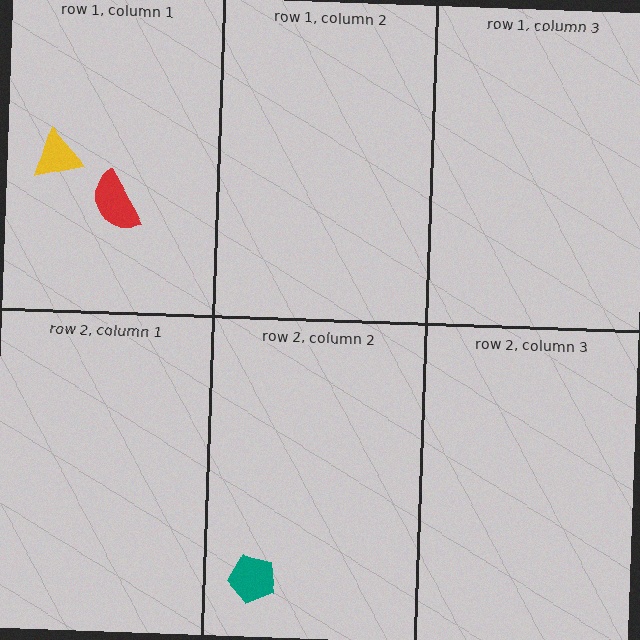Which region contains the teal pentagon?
The row 2, column 2 region.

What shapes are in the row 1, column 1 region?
The yellow triangle, the red semicircle.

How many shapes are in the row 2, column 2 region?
1.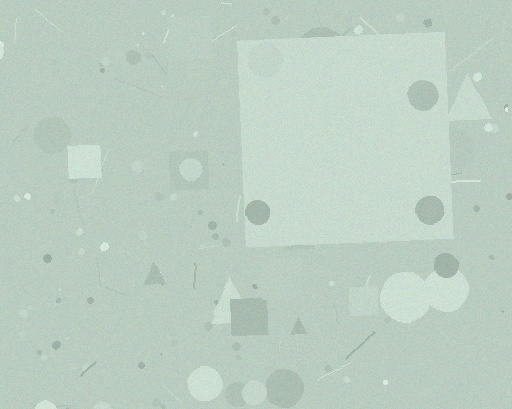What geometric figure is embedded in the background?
A square is embedded in the background.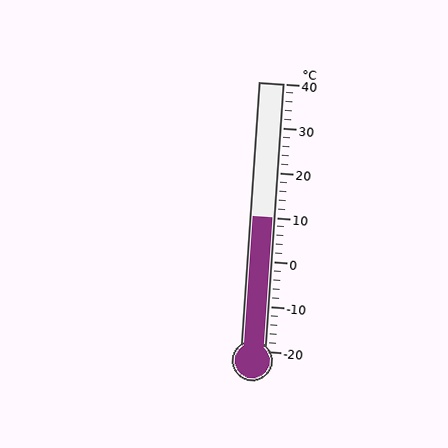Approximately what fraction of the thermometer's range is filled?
The thermometer is filled to approximately 50% of its range.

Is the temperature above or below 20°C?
The temperature is below 20°C.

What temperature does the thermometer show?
The thermometer shows approximately 10°C.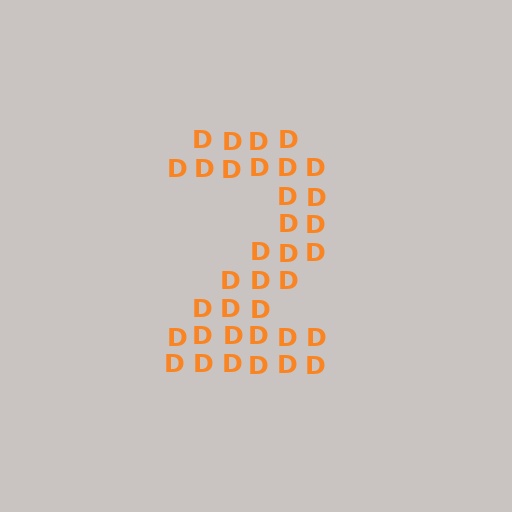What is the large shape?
The large shape is the digit 2.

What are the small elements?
The small elements are letter D's.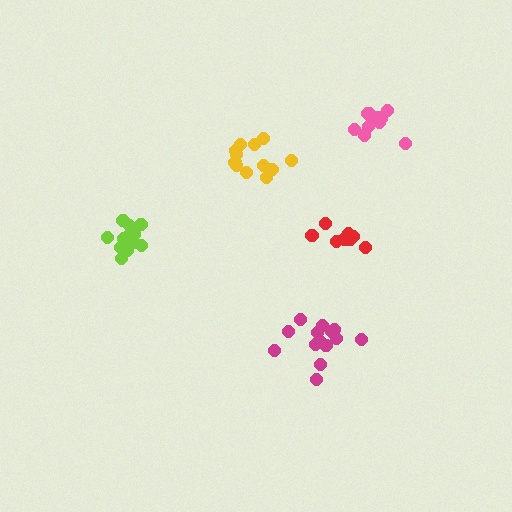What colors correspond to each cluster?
The clusters are colored: yellow, magenta, lime, red, pink.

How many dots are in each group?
Group 1: 12 dots, Group 2: 14 dots, Group 3: 12 dots, Group 4: 8 dots, Group 5: 12 dots (58 total).